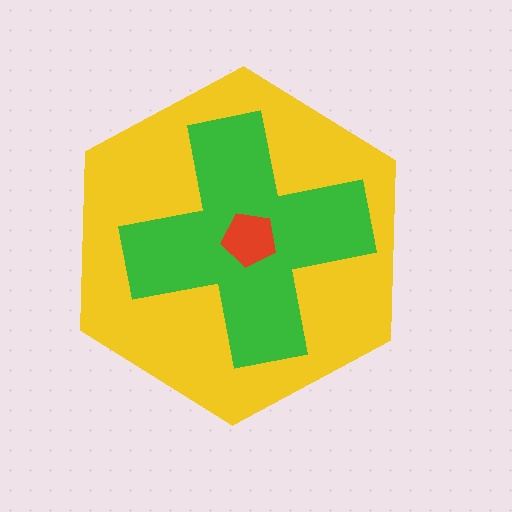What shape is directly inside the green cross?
The red pentagon.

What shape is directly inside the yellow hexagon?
The green cross.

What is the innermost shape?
The red pentagon.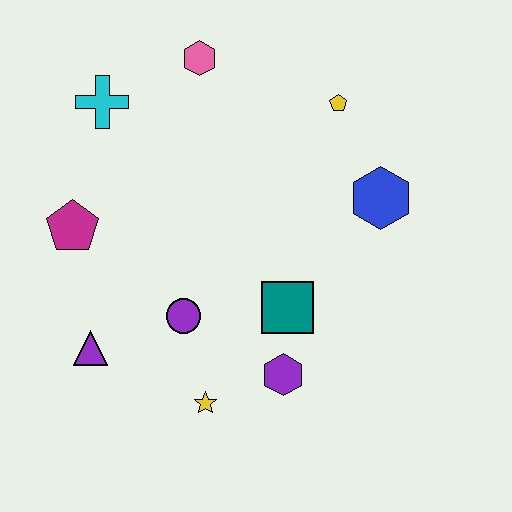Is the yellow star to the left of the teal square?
Yes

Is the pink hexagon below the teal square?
No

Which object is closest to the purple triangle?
The purple circle is closest to the purple triangle.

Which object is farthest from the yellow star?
The pink hexagon is farthest from the yellow star.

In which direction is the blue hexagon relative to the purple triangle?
The blue hexagon is to the right of the purple triangle.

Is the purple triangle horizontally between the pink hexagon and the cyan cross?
No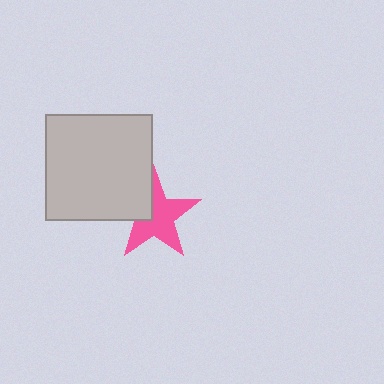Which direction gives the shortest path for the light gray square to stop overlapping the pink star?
Moving toward the upper-left gives the shortest separation.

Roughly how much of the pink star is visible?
Most of it is visible (roughly 69%).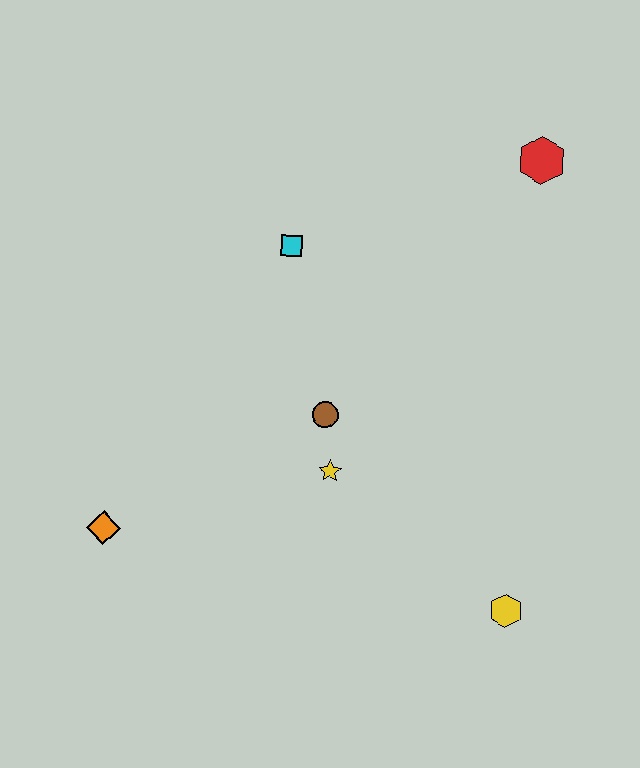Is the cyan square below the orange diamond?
No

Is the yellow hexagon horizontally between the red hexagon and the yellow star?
Yes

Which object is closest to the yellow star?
The brown circle is closest to the yellow star.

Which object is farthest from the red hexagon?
The orange diamond is farthest from the red hexagon.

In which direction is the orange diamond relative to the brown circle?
The orange diamond is to the left of the brown circle.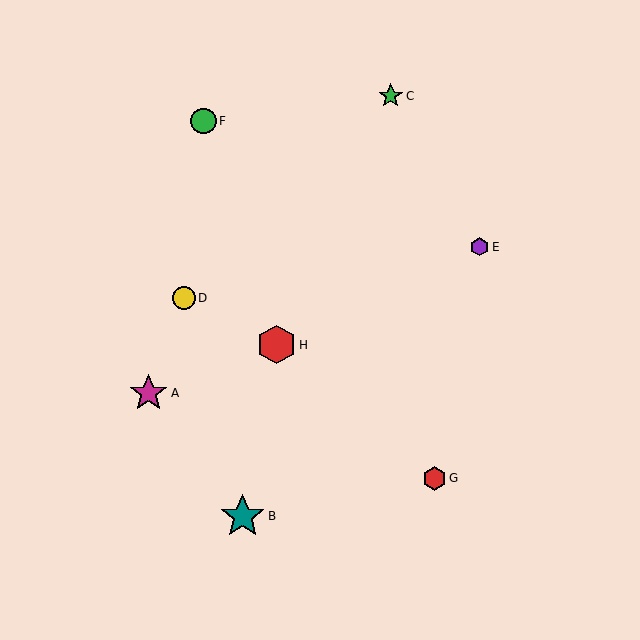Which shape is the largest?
The teal star (labeled B) is the largest.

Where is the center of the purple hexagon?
The center of the purple hexagon is at (480, 247).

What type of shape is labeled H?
Shape H is a red hexagon.